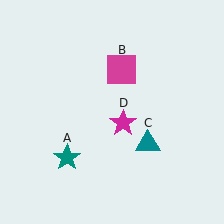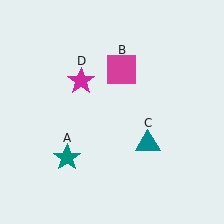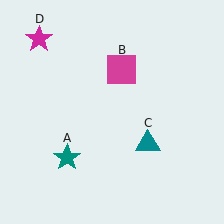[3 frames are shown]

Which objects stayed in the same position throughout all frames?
Teal star (object A) and magenta square (object B) and teal triangle (object C) remained stationary.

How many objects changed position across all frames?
1 object changed position: magenta star (object D).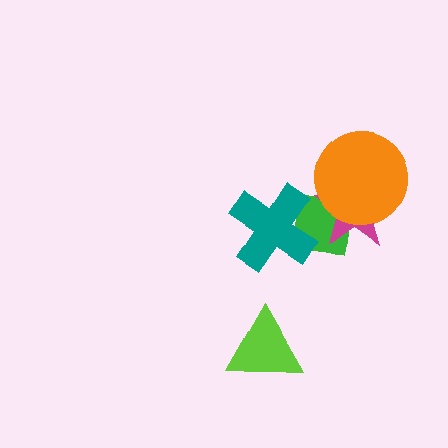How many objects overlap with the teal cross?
1 object overlaps with the teal cross.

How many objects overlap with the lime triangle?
0 objects overlap with the lime triangle.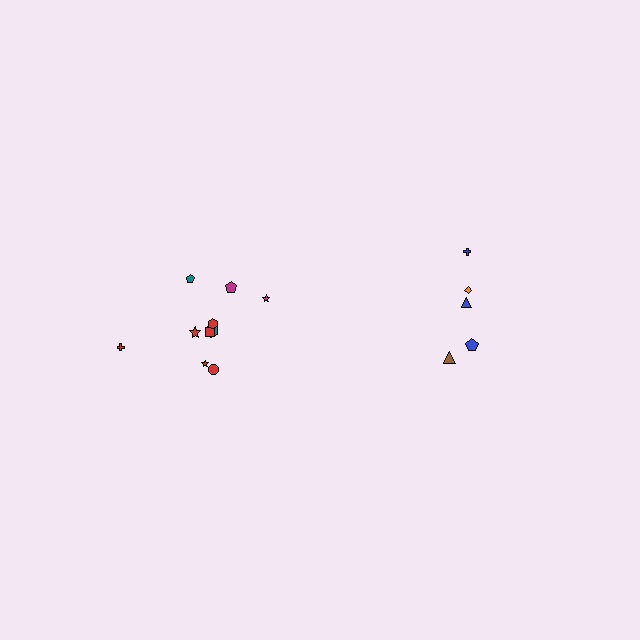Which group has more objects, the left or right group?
The left group.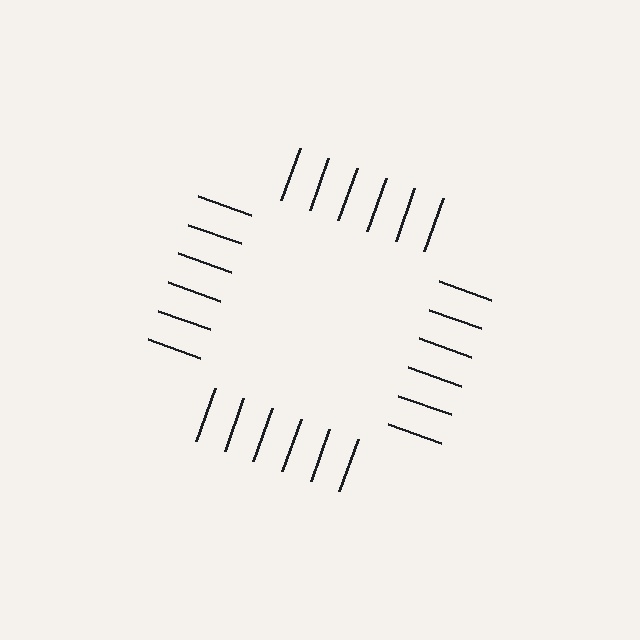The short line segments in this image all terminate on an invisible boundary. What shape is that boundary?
An illusory square — the line segments terminate on its edges but no continuous stroke is drawn.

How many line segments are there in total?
24 — 6 along each of the 4 edges.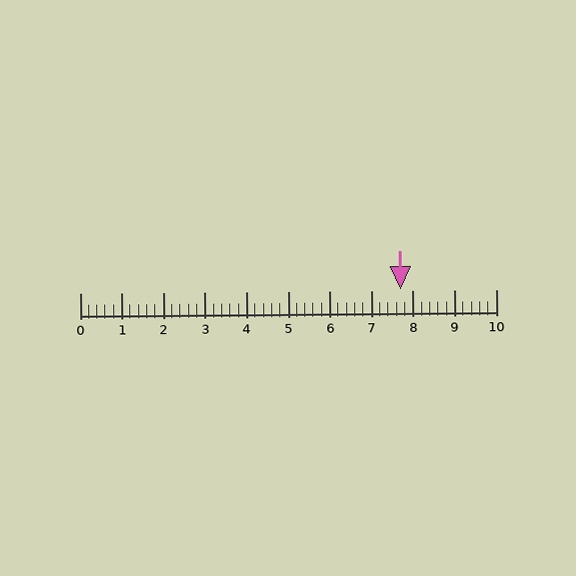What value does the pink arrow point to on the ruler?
The pink arrow points to approximately 7.7.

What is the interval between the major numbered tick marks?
The major tick marks are spaced 1 units apart.